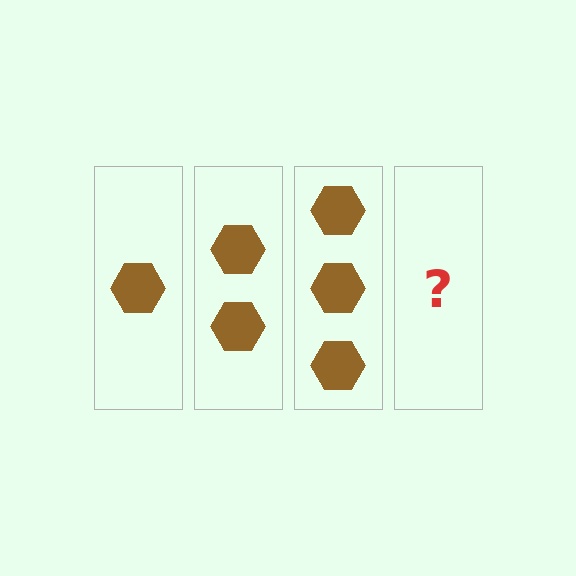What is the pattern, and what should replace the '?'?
The pattern is that each step adds one more hexagon. The '?' should be 4 hexagons.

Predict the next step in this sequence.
The next step is 4 hexagons.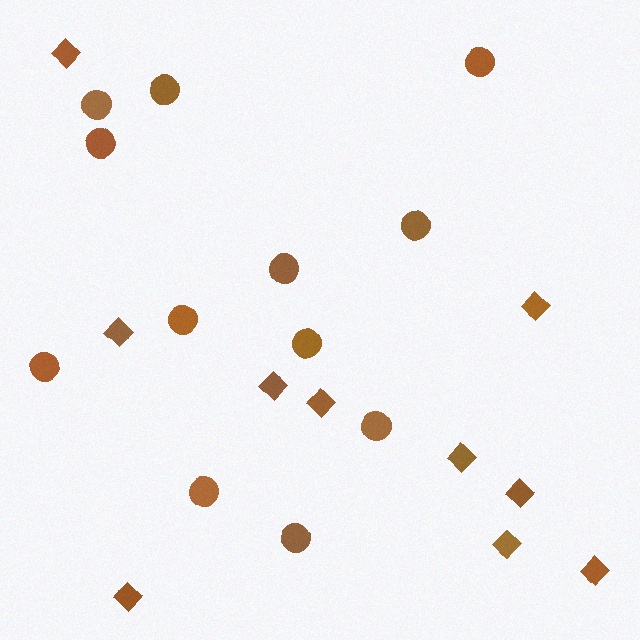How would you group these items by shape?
There are 2 groups: one group of diamonds (10) and one group of circles (12).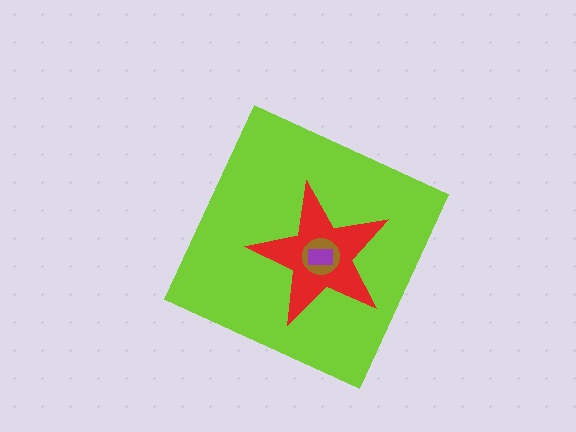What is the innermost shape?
The purple rectangle.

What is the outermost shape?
The lime diamond.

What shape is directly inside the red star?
The brown circle.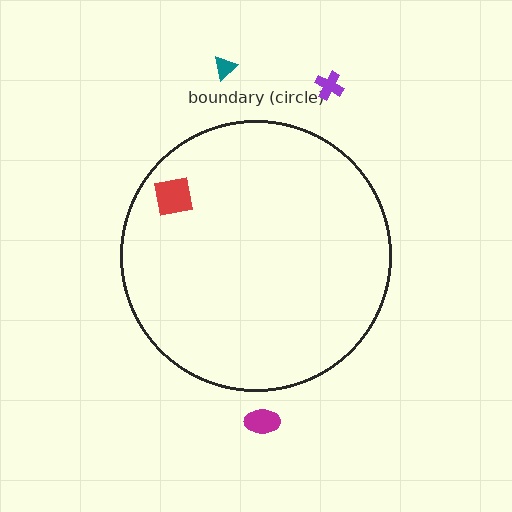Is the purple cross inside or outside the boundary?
Outside.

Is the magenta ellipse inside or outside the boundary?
Outside.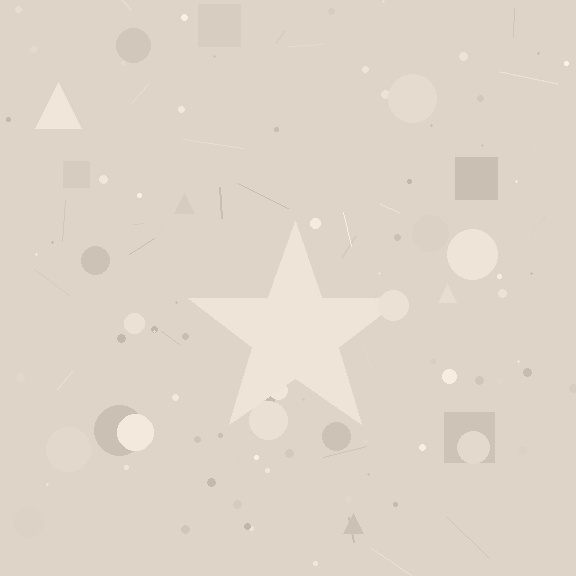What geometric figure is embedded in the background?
A star is embedded in the background.